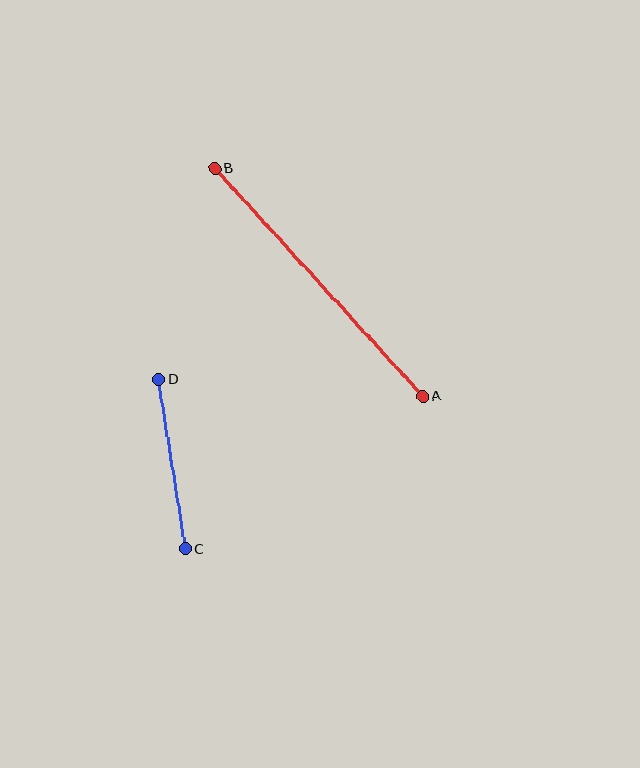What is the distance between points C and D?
The distance is approximately 171 pixels.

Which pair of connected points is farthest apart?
Points A and B are farthest apart.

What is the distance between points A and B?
The distance is approximately 308 pixels.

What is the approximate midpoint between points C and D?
The midpoint is at approximately (172, 464) pixels.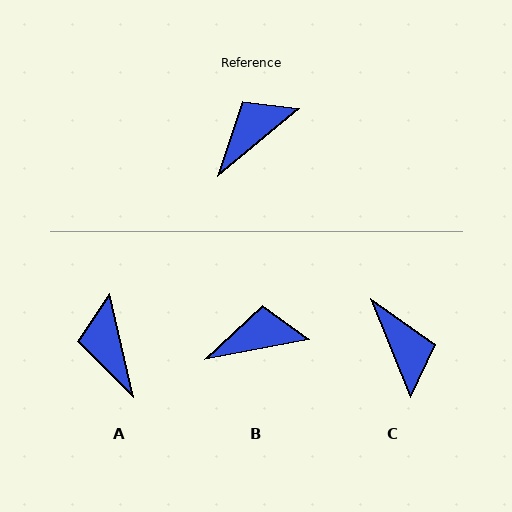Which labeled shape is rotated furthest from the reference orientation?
C, about 107 degrees away.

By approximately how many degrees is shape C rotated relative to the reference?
Approximately 107 degrees clockwise.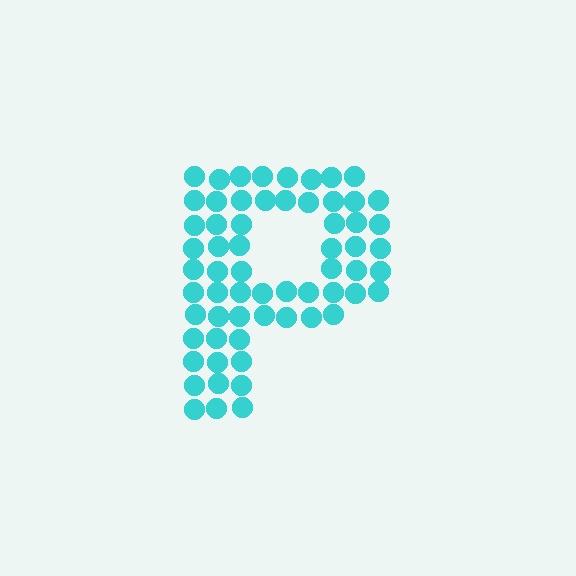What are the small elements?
The small elements are circles.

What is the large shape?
The large shape is the letter P.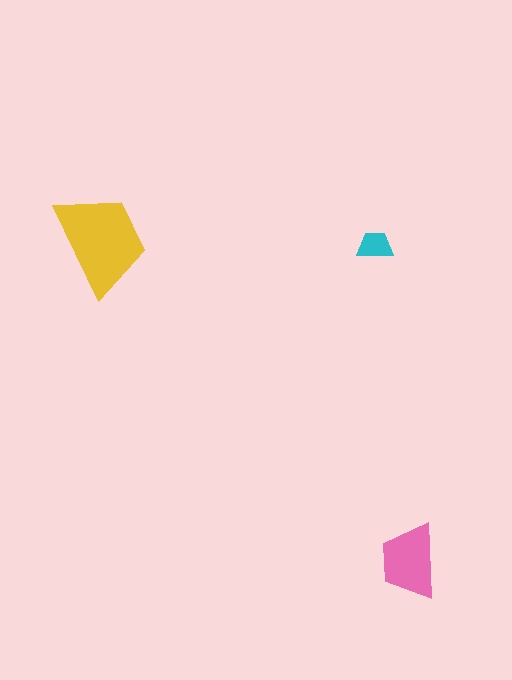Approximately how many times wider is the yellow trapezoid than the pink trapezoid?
About 1.5 times wider.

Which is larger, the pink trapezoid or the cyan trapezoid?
The pink one.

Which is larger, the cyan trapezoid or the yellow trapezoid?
The yellow one.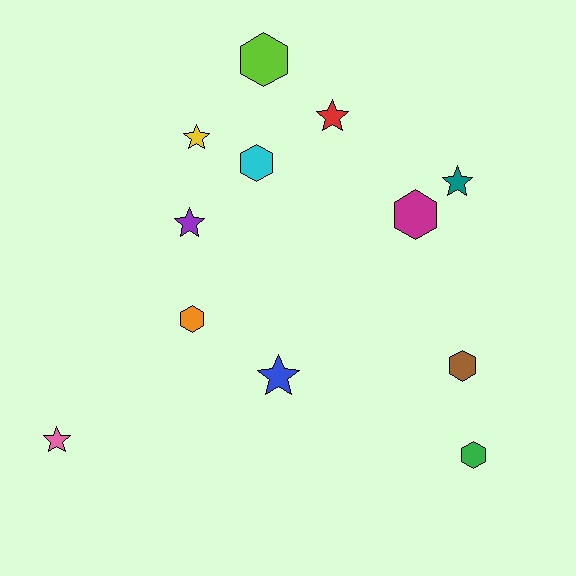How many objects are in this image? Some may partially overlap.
There are 12 objects.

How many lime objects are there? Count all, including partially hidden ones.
There is 1 lime object.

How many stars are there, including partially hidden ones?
There are 6 stars.